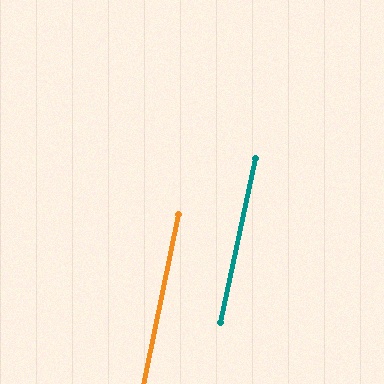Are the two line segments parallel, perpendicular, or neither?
Parallel — their directions differ by only 0.6°.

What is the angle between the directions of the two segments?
Approximately 1 degree.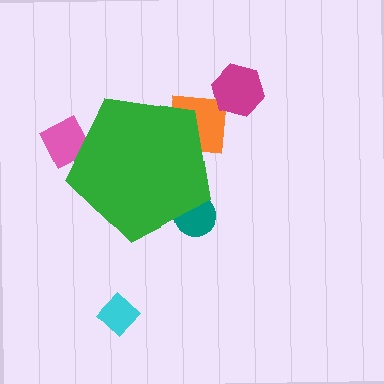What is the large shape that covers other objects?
A green pentagon.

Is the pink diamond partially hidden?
Yes, the pink diamond is partially hidden behind the green pentagon.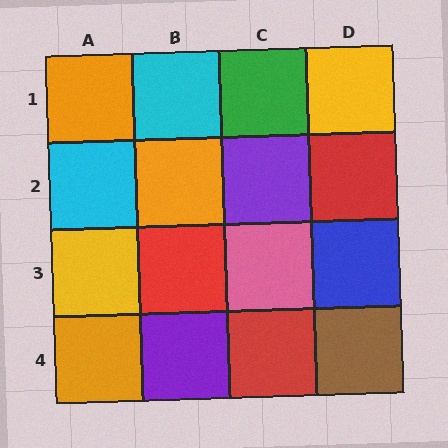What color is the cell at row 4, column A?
Orange.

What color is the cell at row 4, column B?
Purple.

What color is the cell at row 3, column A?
Yellow.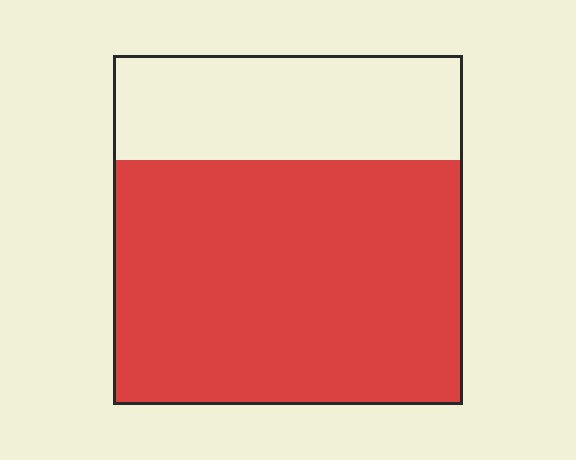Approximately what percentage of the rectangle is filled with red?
Approximately 70%.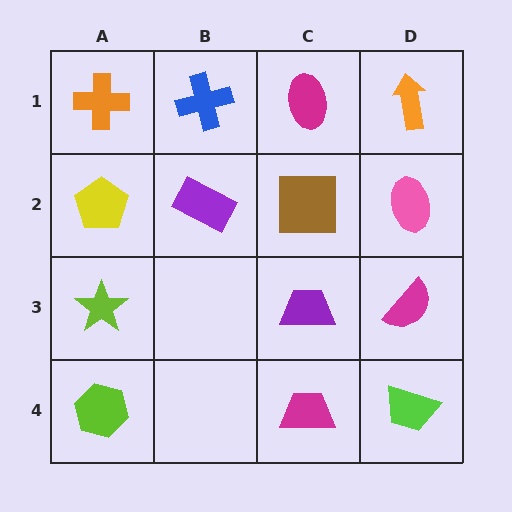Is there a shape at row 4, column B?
No, that cell is empty.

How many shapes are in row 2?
4 shapes.